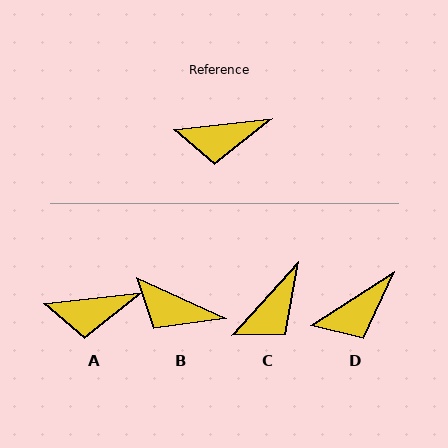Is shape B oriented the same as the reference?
No, it is off by about 30 degrees.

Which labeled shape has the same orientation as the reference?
A.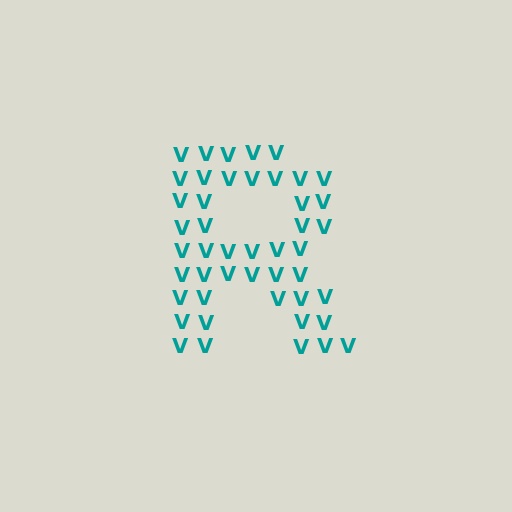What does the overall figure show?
The overall figure shows the letter R.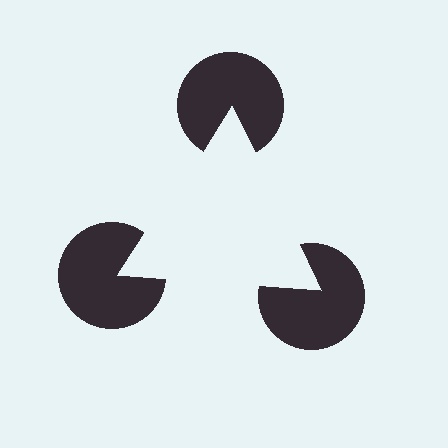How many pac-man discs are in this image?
There are 3 — one at each vertex of the illusory triangle.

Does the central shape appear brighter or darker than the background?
It typically appears slightly brighter than the background, even though no actual brightness change is drawn.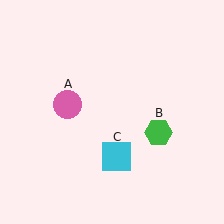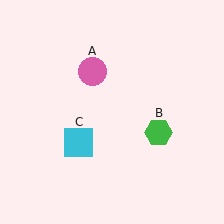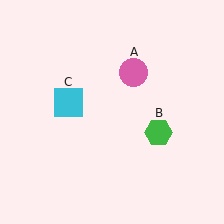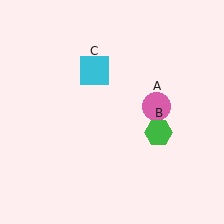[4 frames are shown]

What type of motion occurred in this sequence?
The pink circle (object A), cyan square (object C) rotated clockwise around the center of the scene.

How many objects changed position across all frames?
2 objects changed position: pink circle (object A), cyan square (object C).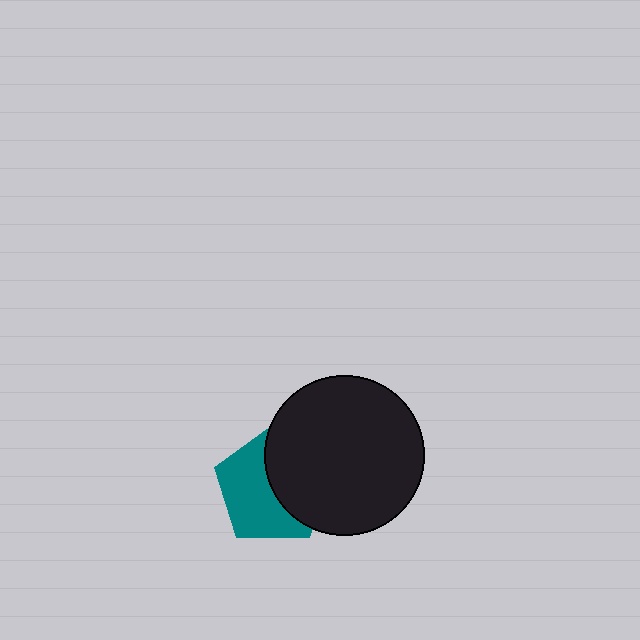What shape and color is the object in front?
The object in front is a black circle.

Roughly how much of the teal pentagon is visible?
About half of it is visible (roughly 54%).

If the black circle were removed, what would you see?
You would see the complete teal pentagon.